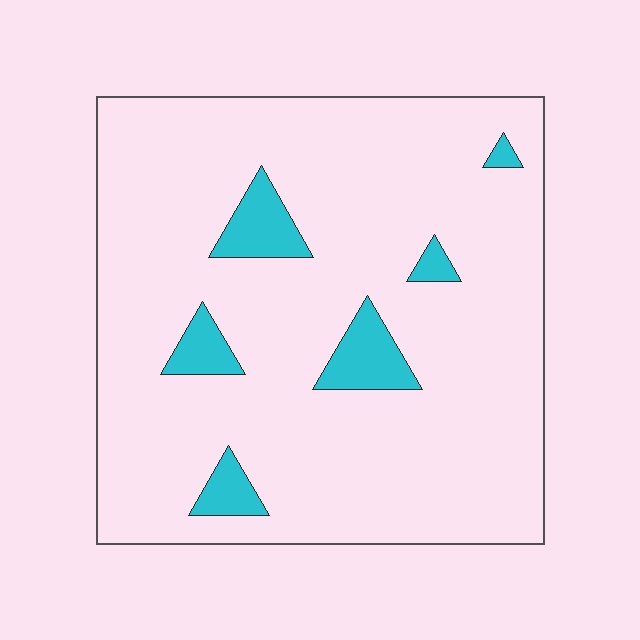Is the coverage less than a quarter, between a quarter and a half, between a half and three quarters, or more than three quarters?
Less than a quarter.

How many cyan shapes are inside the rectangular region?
6.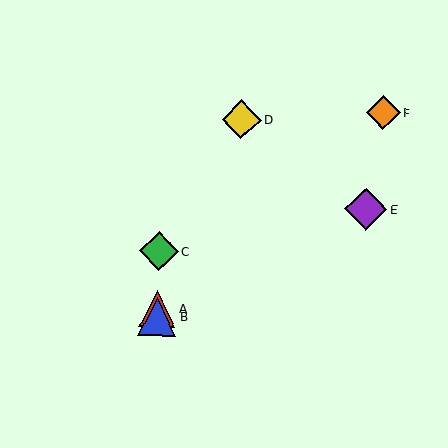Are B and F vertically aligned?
No, B is at x≈157 and F is at x≈383.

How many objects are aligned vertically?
3 objects (A, B, C) are aligned vertically.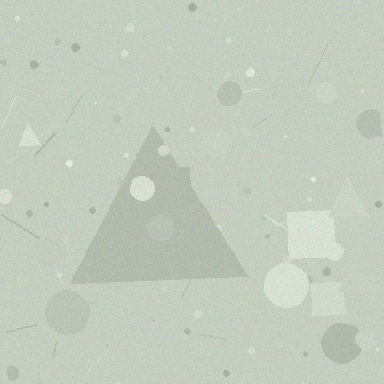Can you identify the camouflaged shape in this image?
The camouflaged shape is a triangle.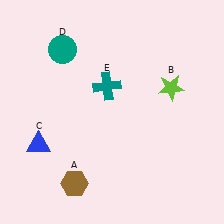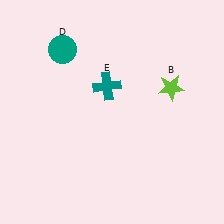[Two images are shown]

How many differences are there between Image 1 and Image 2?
There are 2 differences between the two images.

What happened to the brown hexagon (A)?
The brown hexagon (A) was removed in Image 2. It was in the bottom-left area of Image 1.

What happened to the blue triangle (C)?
The blue triangle (C) was removed in Image 2. It was in the bottom-left area of Image 1.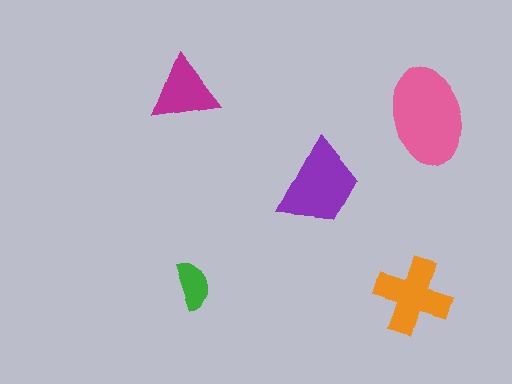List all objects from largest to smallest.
The pink ellipse, the purple trapezoid, the orange cross, the magenta triangle, the green semicircle.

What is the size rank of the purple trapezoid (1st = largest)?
2nd.